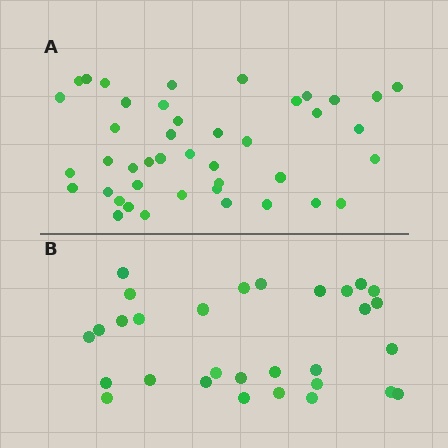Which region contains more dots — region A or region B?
Region A (the top region) has more dots.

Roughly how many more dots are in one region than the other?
Region A has approximately 15 more dots than region B.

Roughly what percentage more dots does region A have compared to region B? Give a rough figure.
About 45% more.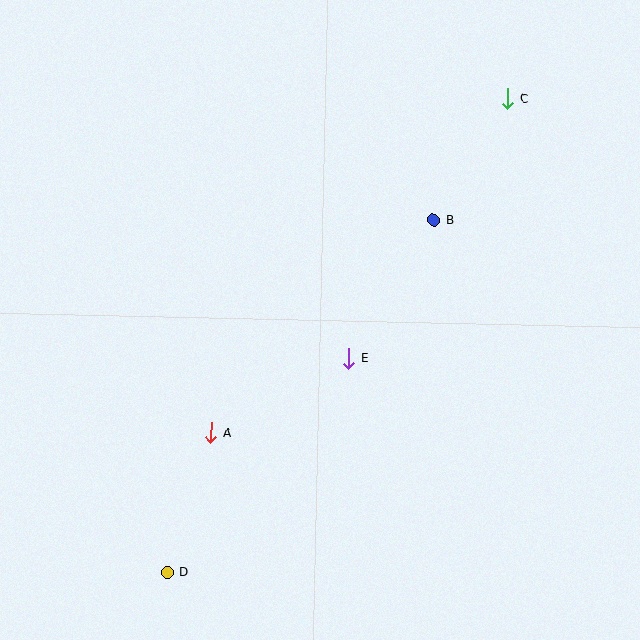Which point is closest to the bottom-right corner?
Point E is closest to the bottom-right corner.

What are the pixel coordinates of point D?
Point D is at (168, 572).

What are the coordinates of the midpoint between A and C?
The midpoint between A and C is at (360, 265).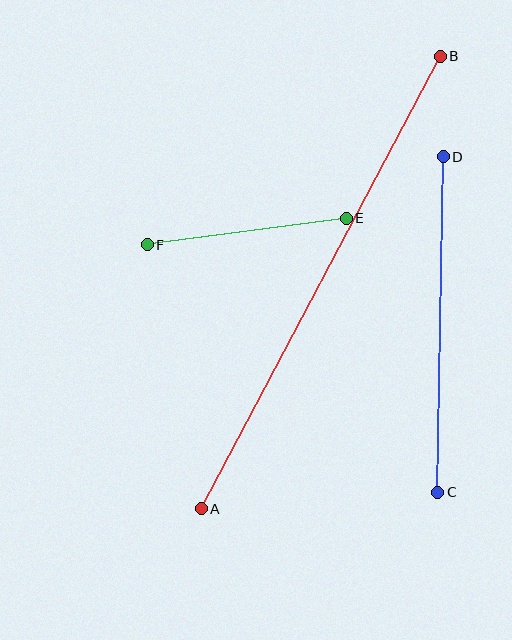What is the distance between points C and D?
The distance is approximately 336 pixels.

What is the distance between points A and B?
The distance is approximately 512 pixels.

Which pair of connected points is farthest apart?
Points A and B are farthest apart.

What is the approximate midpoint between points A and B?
The midpoint is at approximately (321, 282) pixels.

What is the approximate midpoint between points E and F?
The midpoint is at approximately (247, 232) pixels.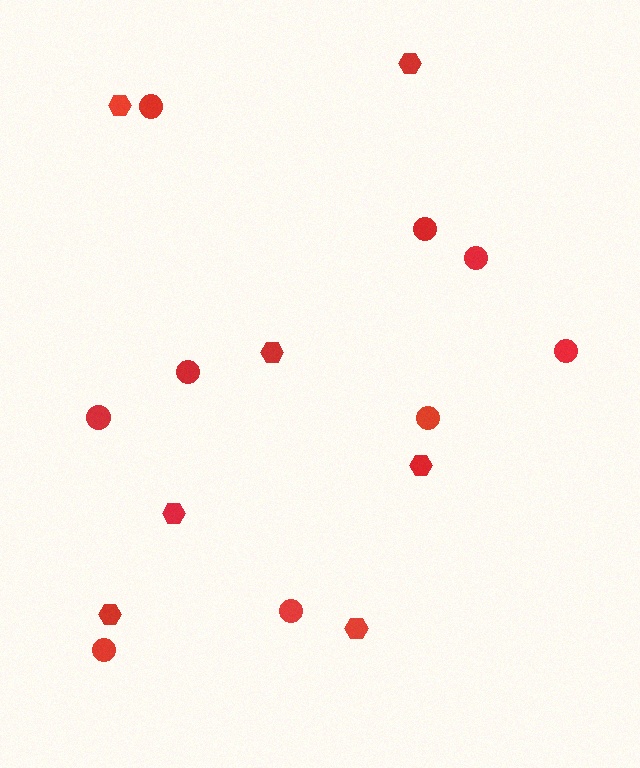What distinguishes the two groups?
There are 2 groups: one group of circles (9) and one group of hexagons (7).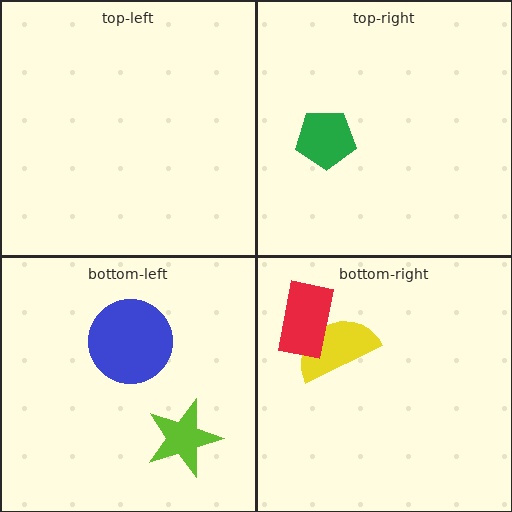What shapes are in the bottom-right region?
The yellow semicircle, the red rectangle.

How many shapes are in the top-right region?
1.